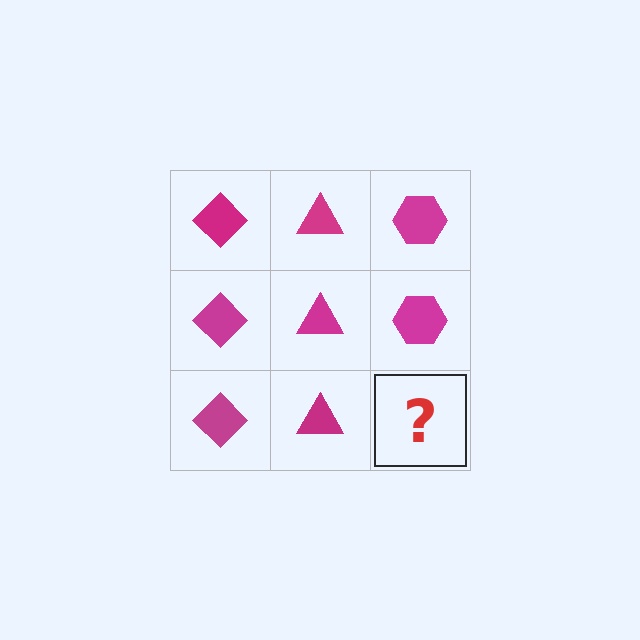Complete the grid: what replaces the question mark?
The question mark should be replaced with a magenta hexagon.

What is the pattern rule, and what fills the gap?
The rule is that each column has a consistent shape. The gap should be filled with a magenta hexagon.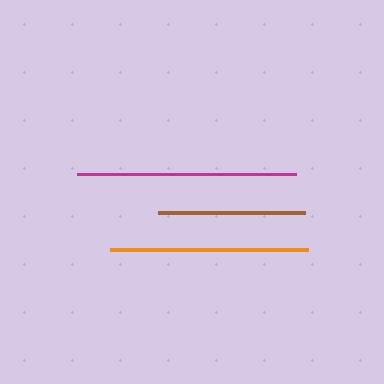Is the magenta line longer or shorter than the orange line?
The magenta line is longer than the orange line.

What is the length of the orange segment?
The orange segment is approximately 198 pixels long.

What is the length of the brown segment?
The brown segment is approximately 146 pixels long.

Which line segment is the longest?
The magenta line is the longest at approximately 218 pixels.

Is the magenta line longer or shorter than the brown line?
The magenta line is longer than the brown line.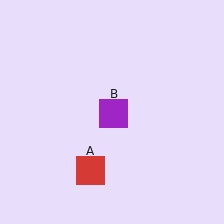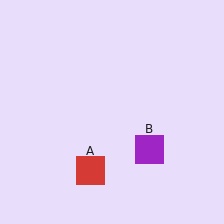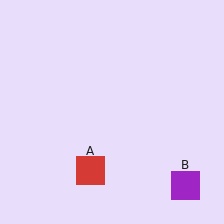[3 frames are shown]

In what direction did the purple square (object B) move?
The purple square (object B) moved down and to the right.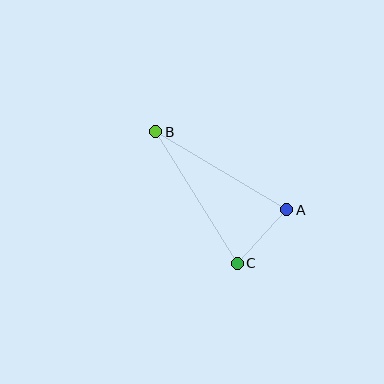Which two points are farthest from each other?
Points B and C are farthest from each other.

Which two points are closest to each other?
Points A and C are closest to each other.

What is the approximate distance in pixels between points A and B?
The distance between A and B is approximately 152 pixels.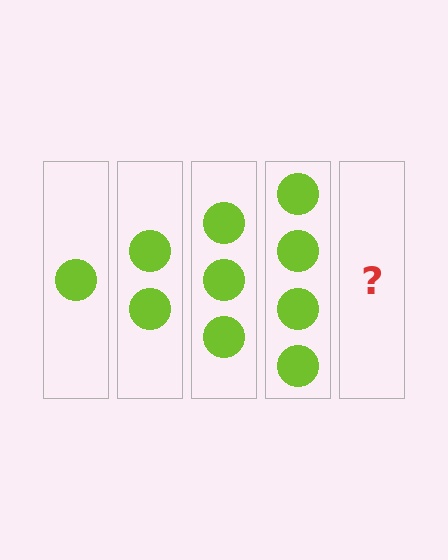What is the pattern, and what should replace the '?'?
The pattern is that each step adds one more circle. The '?' should be 5 circles.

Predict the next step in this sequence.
The next step is 5 circles.